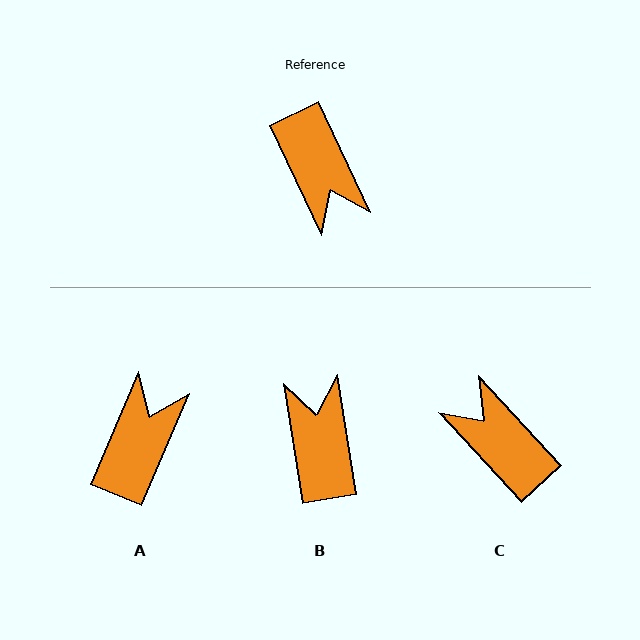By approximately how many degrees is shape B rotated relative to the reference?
Approximately 164 degrees counter-clockwise.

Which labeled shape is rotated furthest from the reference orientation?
B, about 164 degrees away.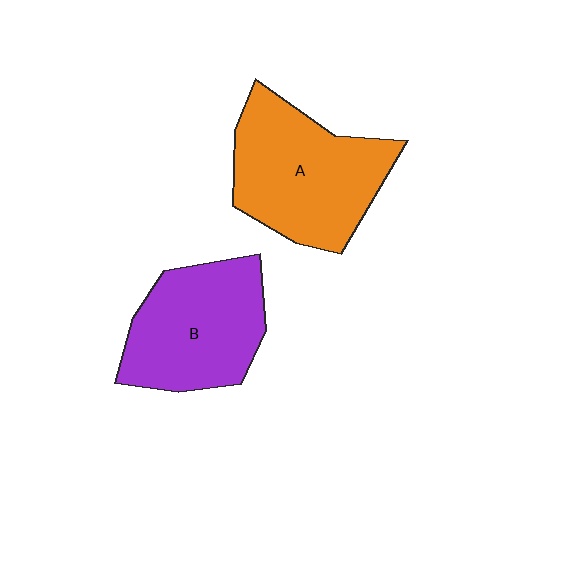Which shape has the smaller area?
Shape B (purple).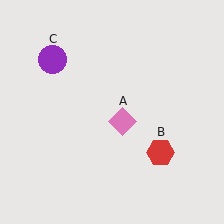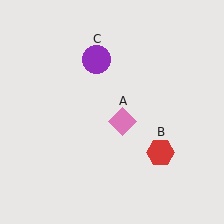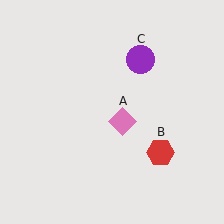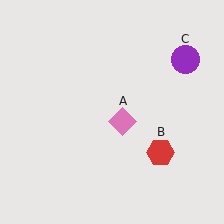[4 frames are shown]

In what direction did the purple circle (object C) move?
The purple circle (object C) moved right.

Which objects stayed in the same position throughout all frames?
Pink diamond (object A) and red hexagon (object B) remained stationary.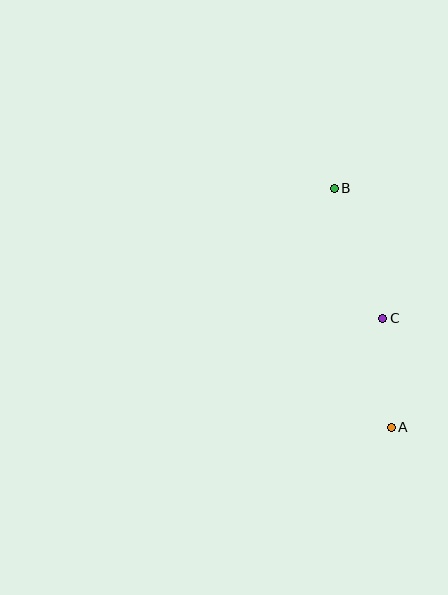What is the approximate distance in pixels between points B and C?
The distance between B and C is approximately 139 pixels.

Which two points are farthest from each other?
Points A and B are farthest from each other.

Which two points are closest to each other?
Points A and C are closest to each other.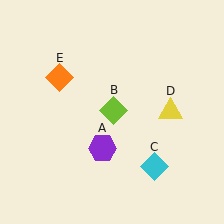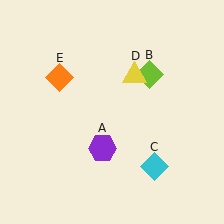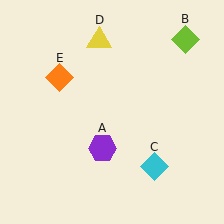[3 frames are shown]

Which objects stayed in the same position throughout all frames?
Purple hexagon (object A) and cyan diamond (object C) and orange diamond (object E) remained stationary.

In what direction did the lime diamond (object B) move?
The lime diamond (object B) moved up and to the right.